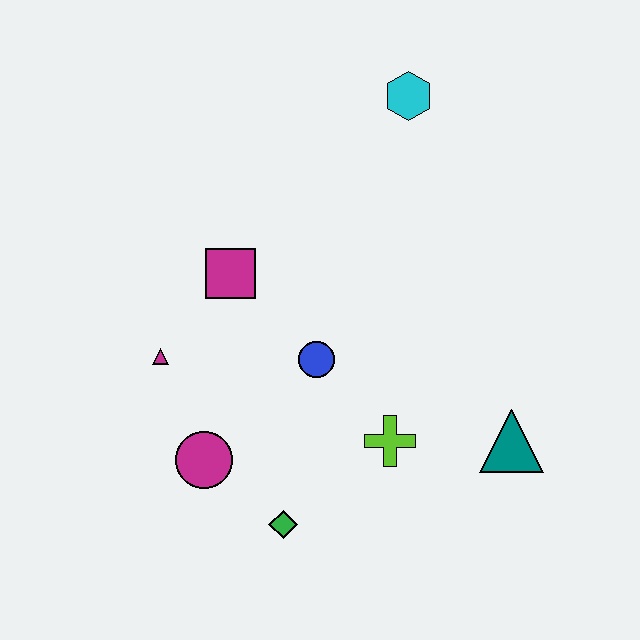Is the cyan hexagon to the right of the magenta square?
Yes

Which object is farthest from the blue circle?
The cyan hexagon is farthest from the blue circle.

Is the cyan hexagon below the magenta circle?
No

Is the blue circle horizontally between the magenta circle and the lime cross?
Yes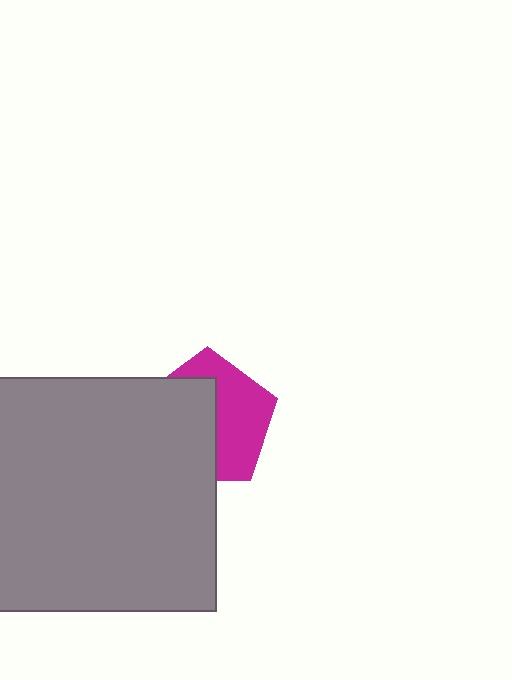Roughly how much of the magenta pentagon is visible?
About half of it is visible (roughly 47%).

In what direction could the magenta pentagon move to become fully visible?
The magenta pentagon could move right. That would shift it out from behind the gray square entirely.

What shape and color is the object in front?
The object in front is a gray square.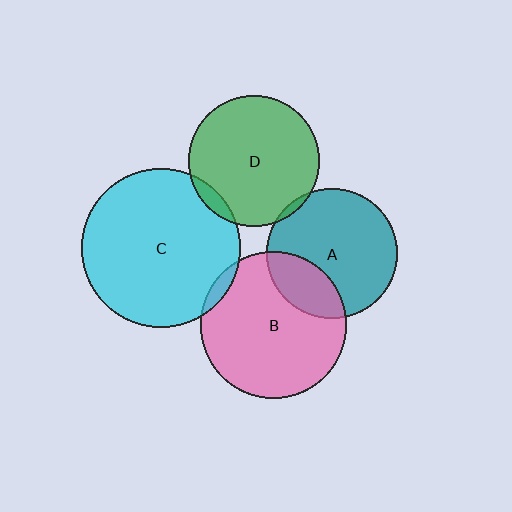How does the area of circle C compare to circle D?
Approximately 1.5 times.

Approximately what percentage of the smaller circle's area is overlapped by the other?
Approximately 5%.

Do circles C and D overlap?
Yes.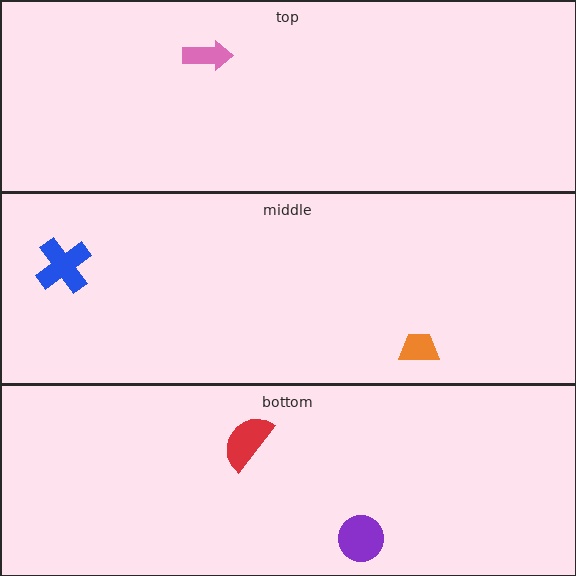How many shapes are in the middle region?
2.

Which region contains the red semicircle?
The bottom region.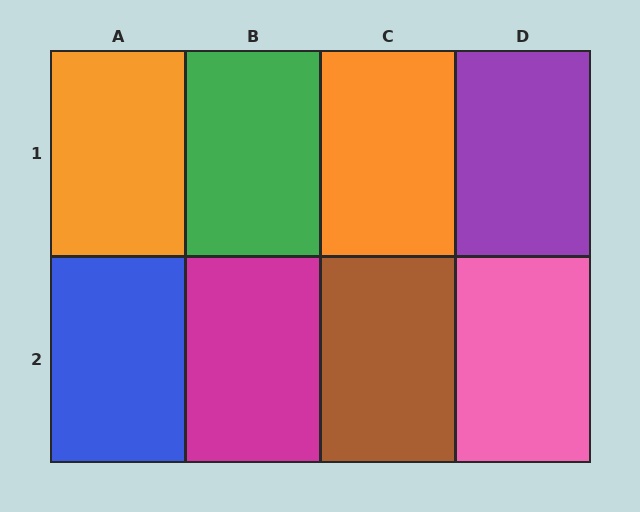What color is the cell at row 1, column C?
Orange.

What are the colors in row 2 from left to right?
Blue, magenta, brown, pink.